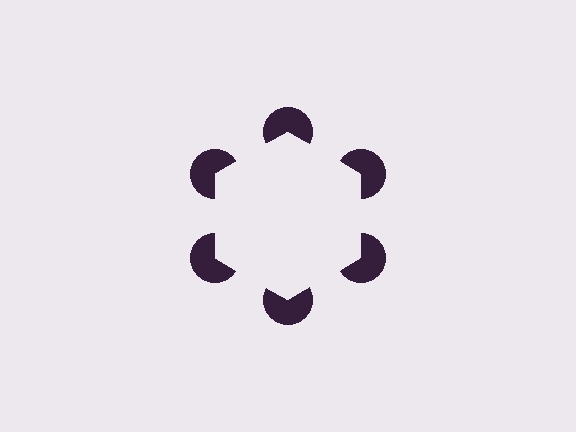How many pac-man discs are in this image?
There are 6 — one at each vertex of the illusory hexagon.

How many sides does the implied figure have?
6 sides.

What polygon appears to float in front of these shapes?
An illusory hexagon — its edges are inferred from the aligned wedge cuts in the pac-man discs, not physically drawn.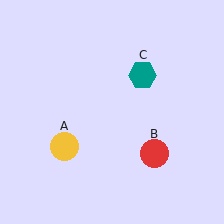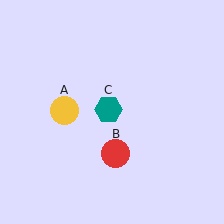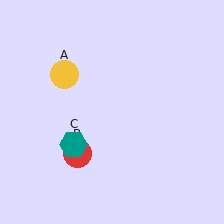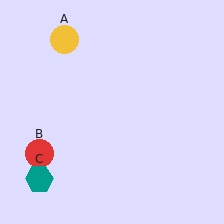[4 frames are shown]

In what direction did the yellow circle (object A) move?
The yellow circle (object A) moved up.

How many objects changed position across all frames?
3 objects changed position: yellow circle (object A), red circle (object B), teal hexagon (object C).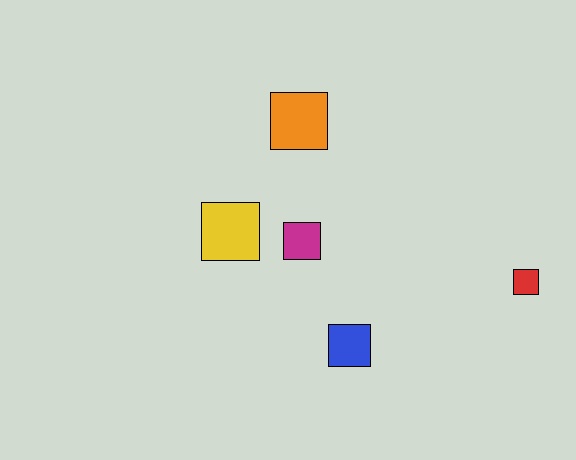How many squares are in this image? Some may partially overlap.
There are 5 squares.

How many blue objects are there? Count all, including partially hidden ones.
There is 1 blue object.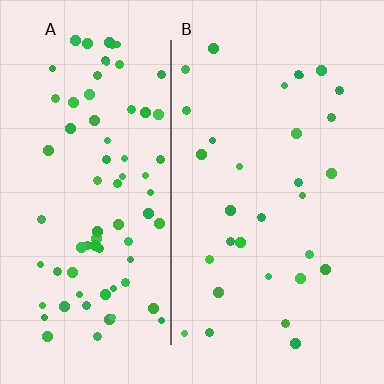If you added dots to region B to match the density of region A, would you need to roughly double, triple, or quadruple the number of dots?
Approximately triple.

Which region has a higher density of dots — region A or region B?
A (the left).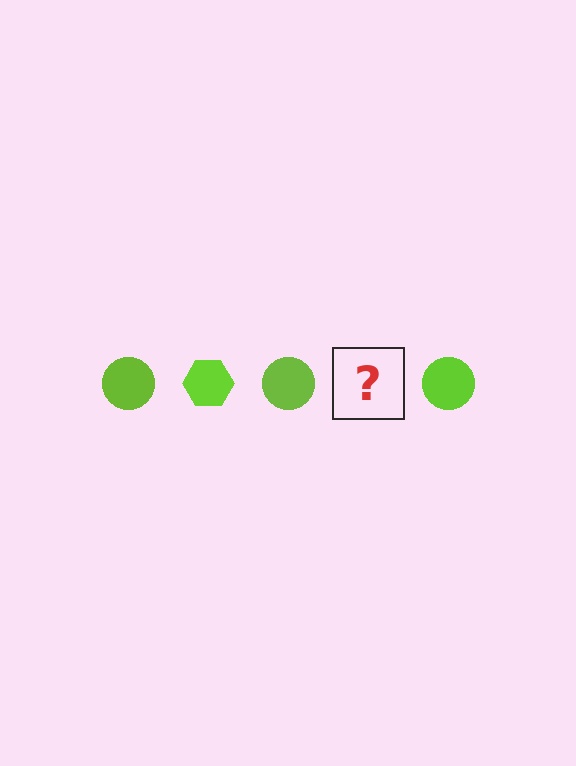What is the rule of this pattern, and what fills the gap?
The rule is that the pattern cycles through circle, hexagon shapes in lime. The gap should be filled with a lime hexagon.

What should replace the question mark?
The question mark should be replaced with a lime hexagon.